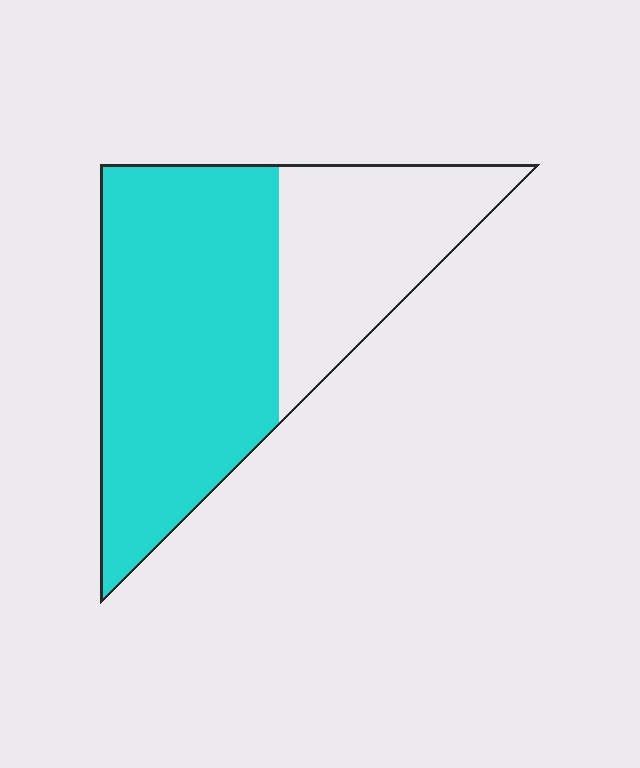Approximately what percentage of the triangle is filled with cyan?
Approximately 65%.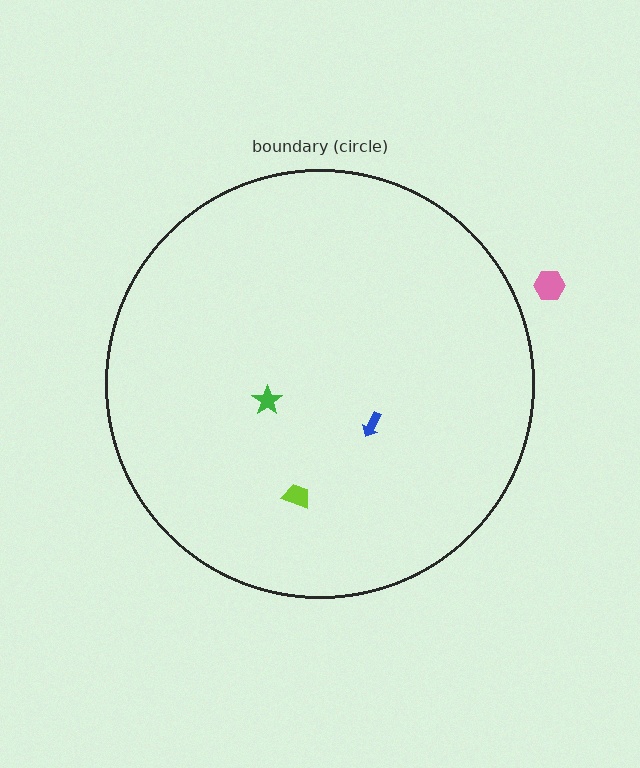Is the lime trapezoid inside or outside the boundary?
Inside.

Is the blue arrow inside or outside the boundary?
Inside.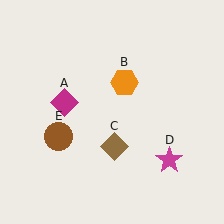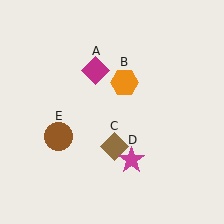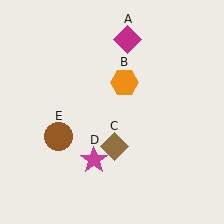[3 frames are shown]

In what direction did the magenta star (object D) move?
The magenta star (object D) moved left.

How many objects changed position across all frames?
2 objects changed position: magenta diamond (object A), magenta star (object D).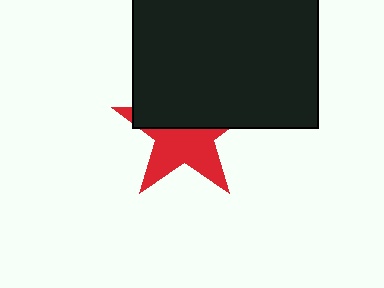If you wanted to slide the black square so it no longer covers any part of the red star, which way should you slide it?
Slide it up — that is the most direct way to separate the two shapes.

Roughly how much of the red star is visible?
About half of it is visible (roughly 51%).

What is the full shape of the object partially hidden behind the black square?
The partially hidden object is a red star.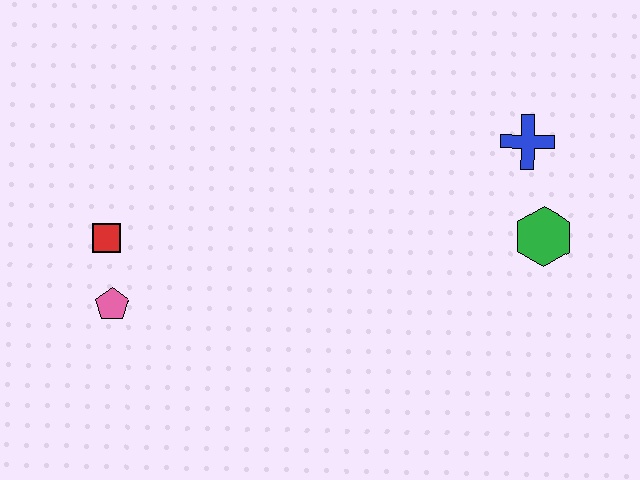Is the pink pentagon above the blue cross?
No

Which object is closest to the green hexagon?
The blue cross is closest to the green hexagon.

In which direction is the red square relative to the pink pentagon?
The red square is above the pink pentagon.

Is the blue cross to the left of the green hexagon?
Yes